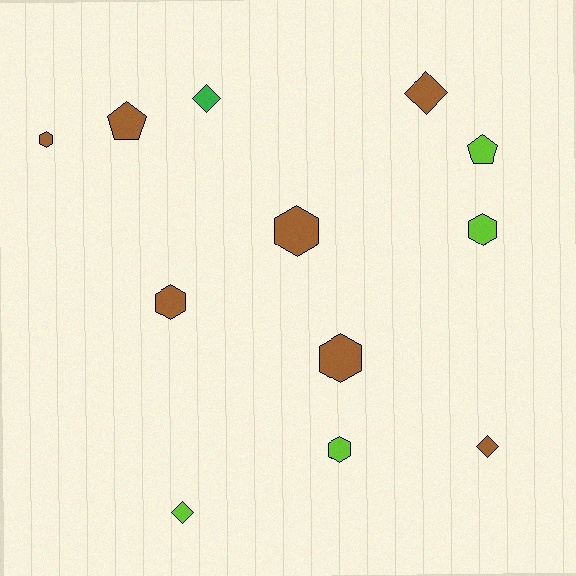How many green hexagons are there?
There are no green hexagons.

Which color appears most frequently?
Brown, with 7 objects.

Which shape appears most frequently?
Hexagon, with 6 objects.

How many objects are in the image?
There are 12 objects.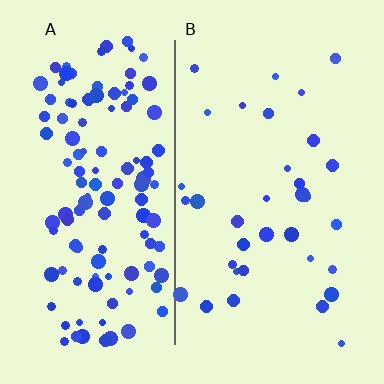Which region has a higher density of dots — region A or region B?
A (the left).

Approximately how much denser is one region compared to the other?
Approximately 3.4× — region A over region B.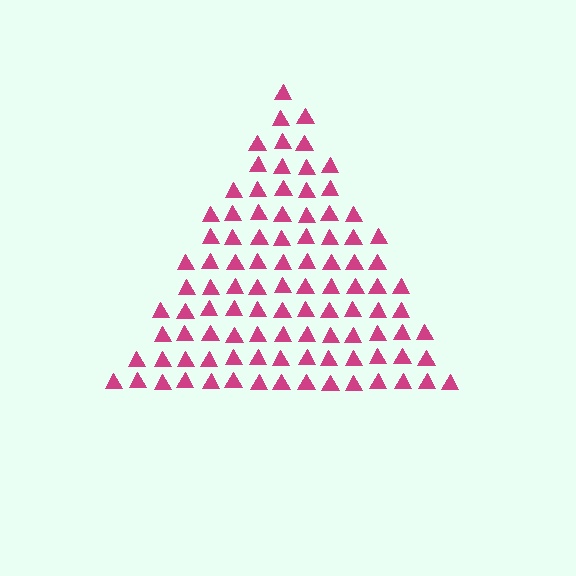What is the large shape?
The large shape is a triangle.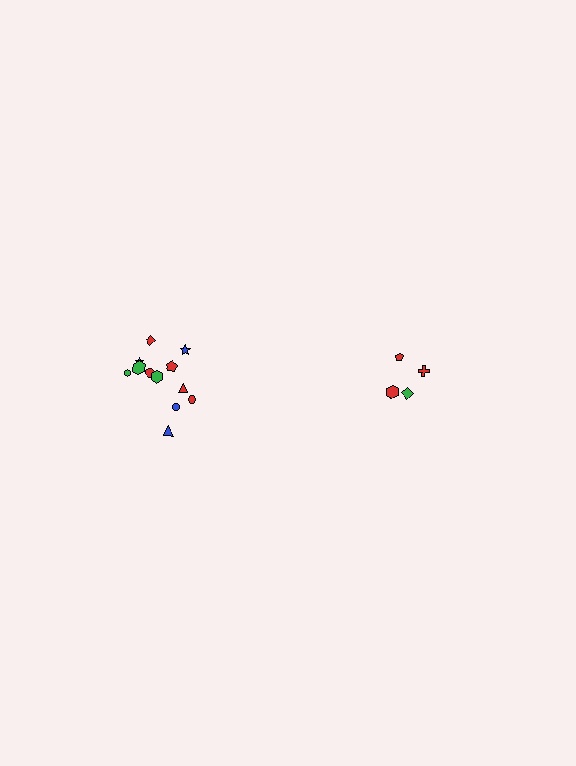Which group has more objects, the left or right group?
The left group.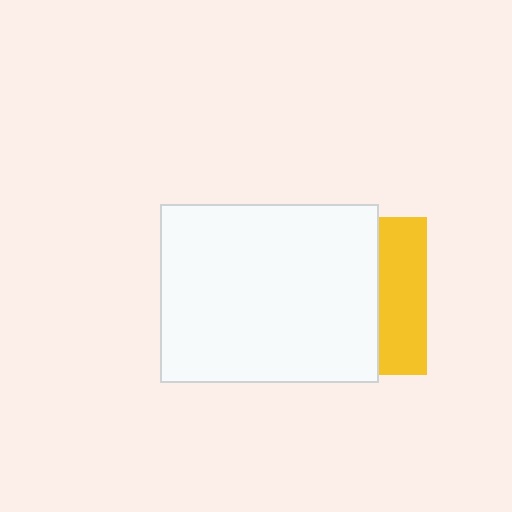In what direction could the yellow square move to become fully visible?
The yellow square could move right. That would shift it out from behind the white rectangle entirely.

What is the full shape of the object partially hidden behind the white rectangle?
The partially hidden object is a yellow square.